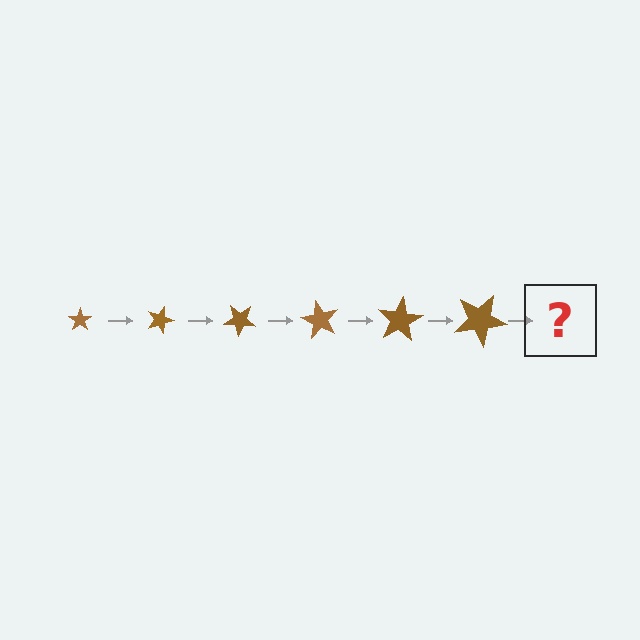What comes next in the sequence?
The next element should be a star, larger than the previous one and rotated 120 degrees from the start.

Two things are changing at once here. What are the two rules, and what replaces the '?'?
The two rules are that the star grows larger each step and it rotates 20 degrees each step. The '?' should be a star, larger than the previous one and rotated 120 degrees from the start.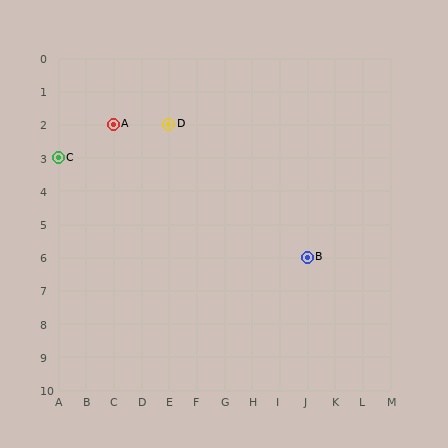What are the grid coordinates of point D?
Point D is at grid coordinates (E, 2).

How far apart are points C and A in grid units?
Points C and A are 2 columns and 1 row apart (about 2.2 grid units diagonally).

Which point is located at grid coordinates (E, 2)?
Point D is at (E, 2).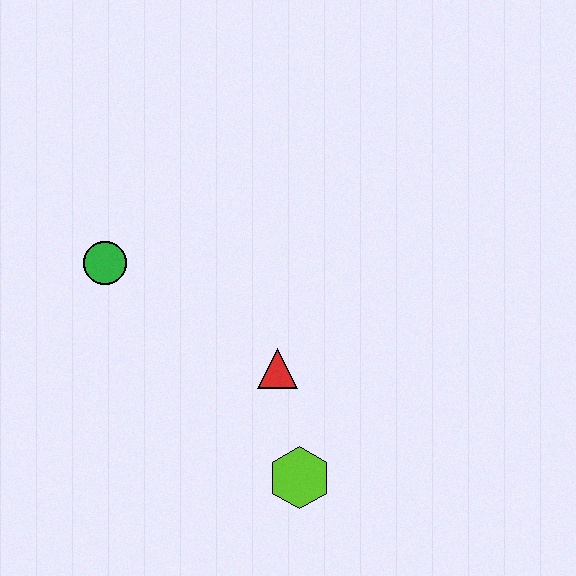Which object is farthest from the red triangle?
The green circle is farthest from the red triangle.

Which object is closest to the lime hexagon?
The red triangle is closest to the lime hexagon.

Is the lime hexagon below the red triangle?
Yes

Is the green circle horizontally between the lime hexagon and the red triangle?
No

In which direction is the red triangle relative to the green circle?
The red triangle is to the right of the green circle.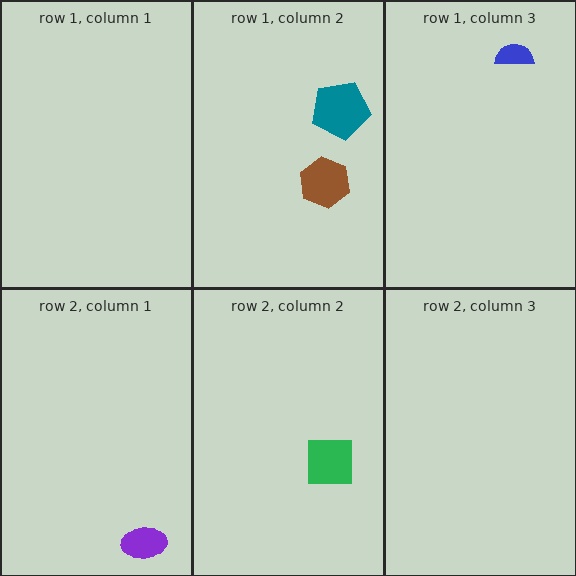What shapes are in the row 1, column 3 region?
The blue semicircle.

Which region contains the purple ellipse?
The row 2, column 1 region.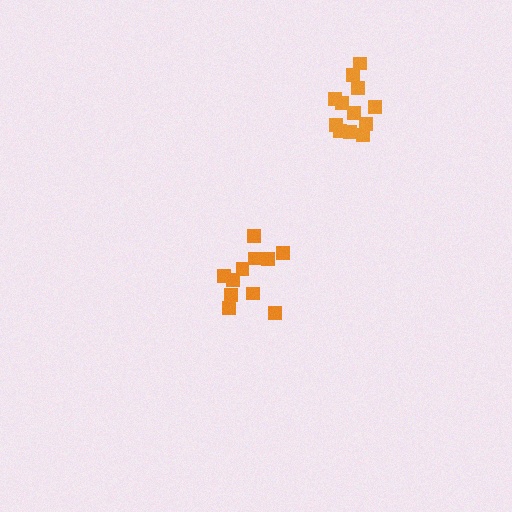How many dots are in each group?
Group 1: 11 dots, Group 2: 12 dots (23 total).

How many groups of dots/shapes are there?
There are 2 groups.